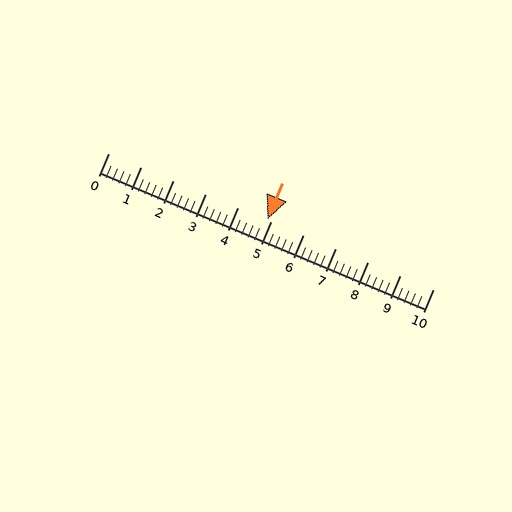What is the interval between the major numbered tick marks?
The major tick marks are spaced 1 units apart.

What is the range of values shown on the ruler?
The ruler shows values from 0 to 10.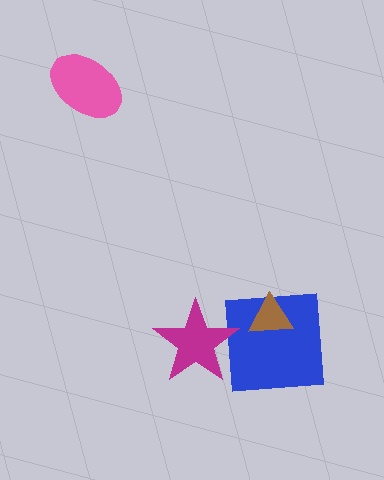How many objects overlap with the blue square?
2 objects overlap with the blue square.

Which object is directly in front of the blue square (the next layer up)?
The brown triangle is directly in front of the blue square.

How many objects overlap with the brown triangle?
1 object overlaps with the brown triangle.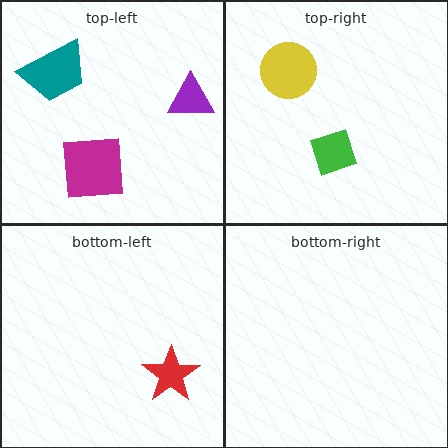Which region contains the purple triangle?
The top-left region.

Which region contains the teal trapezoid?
The top-left region.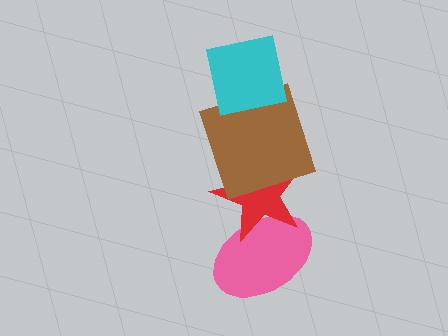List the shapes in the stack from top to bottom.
From top to bottom: the cyan square, the brown square, the red star, the pink ellipse.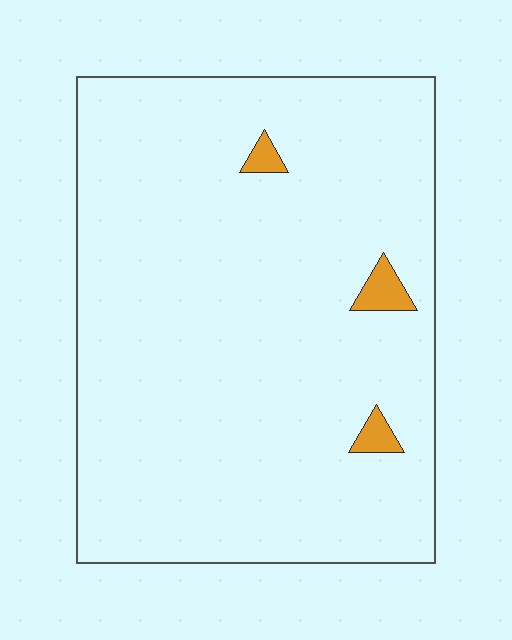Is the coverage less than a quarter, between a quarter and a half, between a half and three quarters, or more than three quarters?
Less than a quarter.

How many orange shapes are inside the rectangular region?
3.